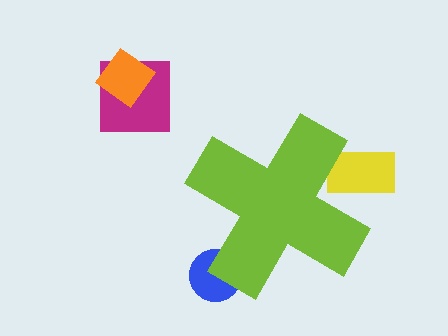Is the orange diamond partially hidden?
No, the orange diamond is fully visible.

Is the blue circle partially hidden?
Yes, the blue circle is partially hidden behind the lime cross.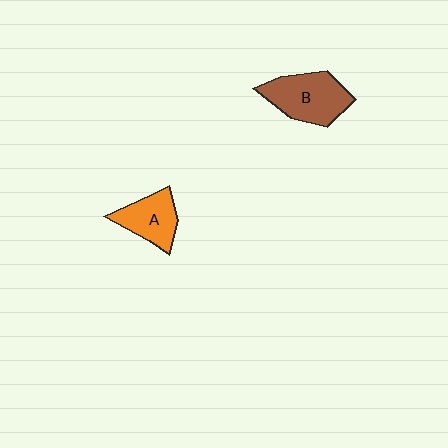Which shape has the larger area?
Shape B (brown).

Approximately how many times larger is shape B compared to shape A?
Approximately 1.4 times.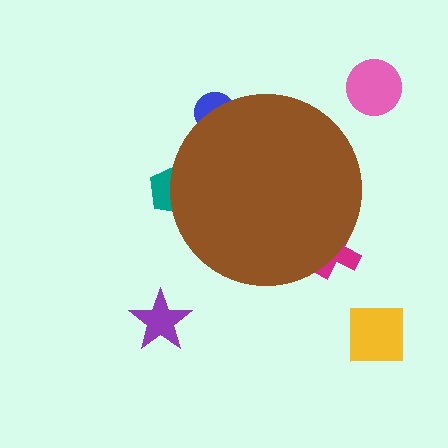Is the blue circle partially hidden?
Yes, the blue circle is partially hidden behind the brown circle.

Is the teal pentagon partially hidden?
Yes, the teal pentagon is partially hidden behind the brown circle.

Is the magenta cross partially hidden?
Yes, the magenta cross is partially hidden behind the brown circle.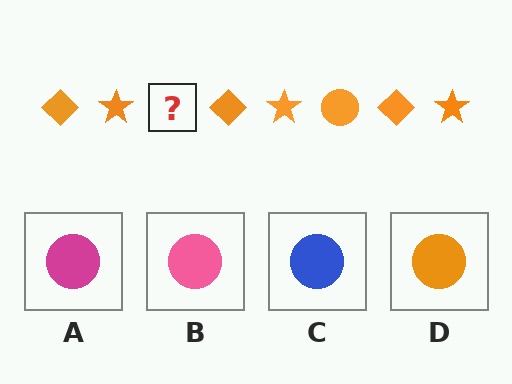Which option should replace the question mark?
Option D.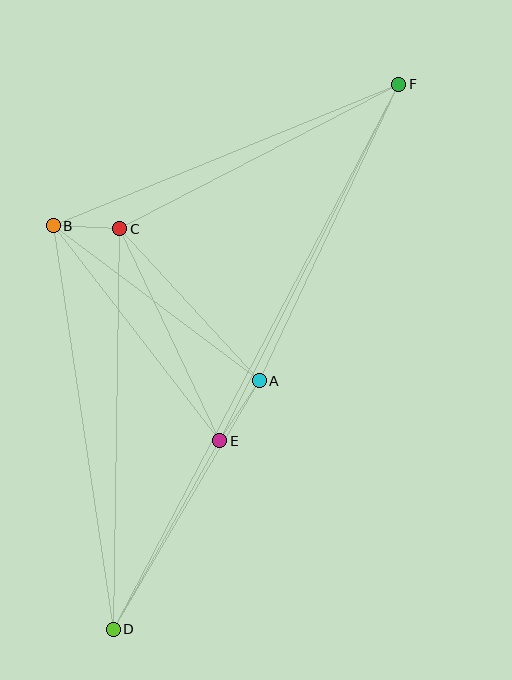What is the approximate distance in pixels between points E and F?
The distance between E and F is approximately 399 pixels.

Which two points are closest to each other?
Points B and C are closest to each other.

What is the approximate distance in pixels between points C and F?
The distance between C and F is approximately 314 pixels.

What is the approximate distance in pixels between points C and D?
The distance between C and D is approximately 400 pixels.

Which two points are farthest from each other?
Points D and F are farthest from each other.